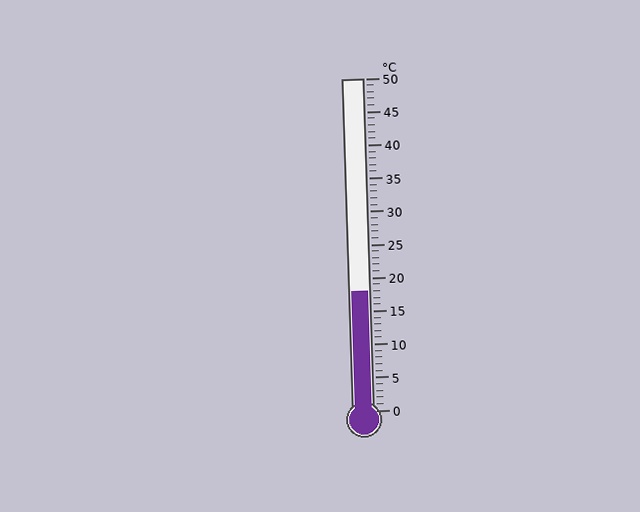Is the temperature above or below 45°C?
The temperature is below 45°C.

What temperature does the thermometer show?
The thermometer shows approximately 18°C.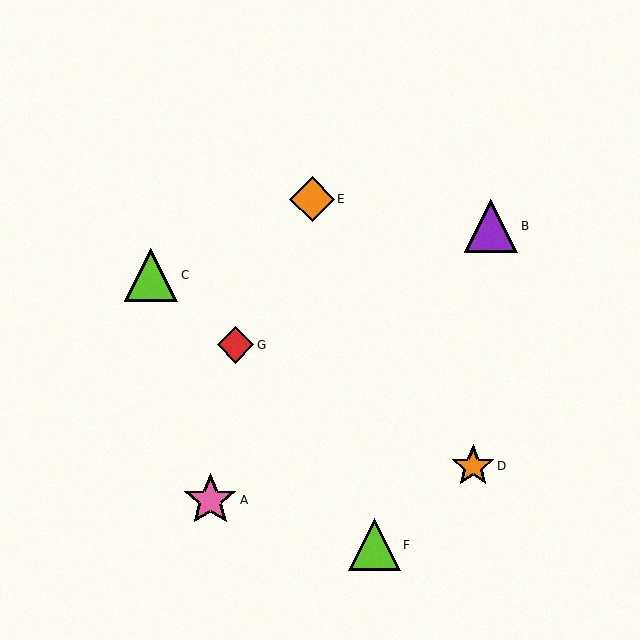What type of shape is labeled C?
Shape C is a lime triangle.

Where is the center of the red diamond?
The center of the red diamond is at (236, 345).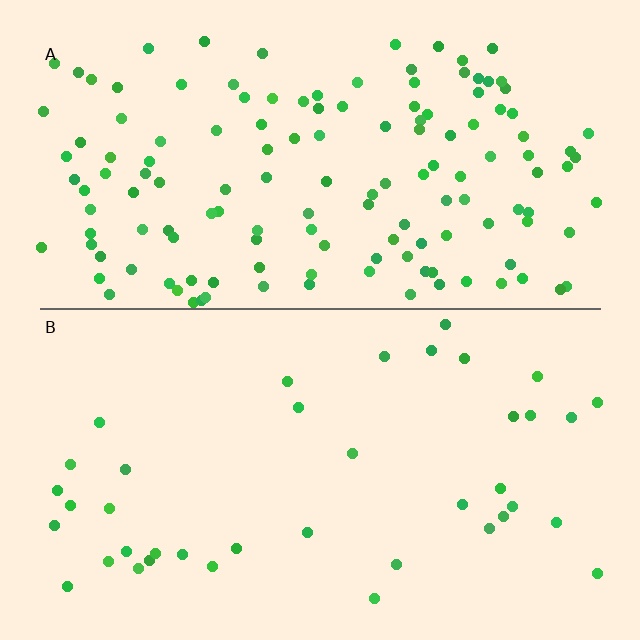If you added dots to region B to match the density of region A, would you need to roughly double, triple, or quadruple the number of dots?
Approximately quadruple.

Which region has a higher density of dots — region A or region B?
A (the top).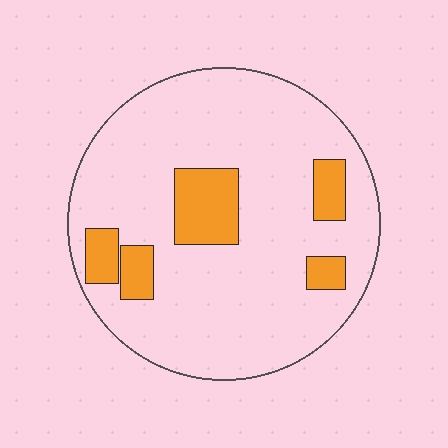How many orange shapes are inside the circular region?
5.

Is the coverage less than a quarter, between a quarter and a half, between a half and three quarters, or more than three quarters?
Less than a quarter.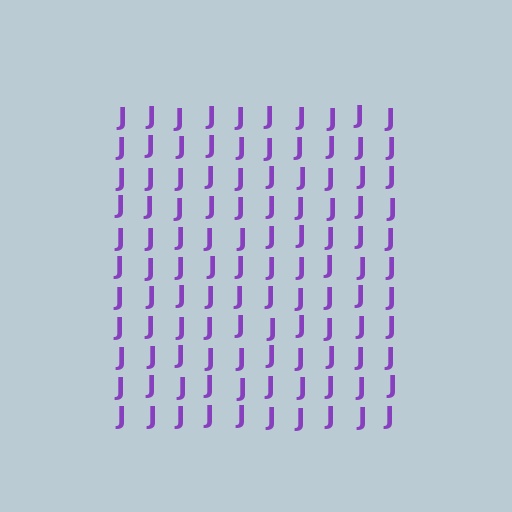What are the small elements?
The small elements are letter J's.